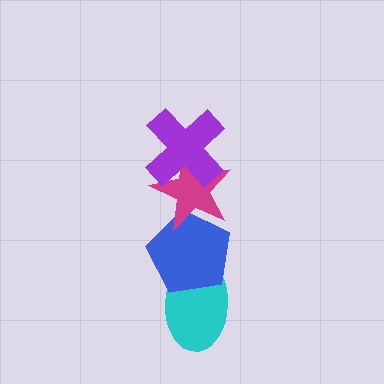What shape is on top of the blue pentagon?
The magenta star is on top of the blue pentagon.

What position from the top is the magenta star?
The magenta star is 2nd from the top.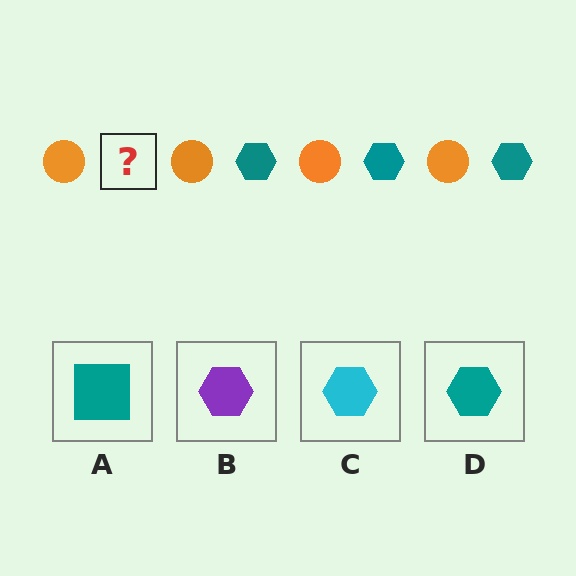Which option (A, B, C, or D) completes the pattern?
D.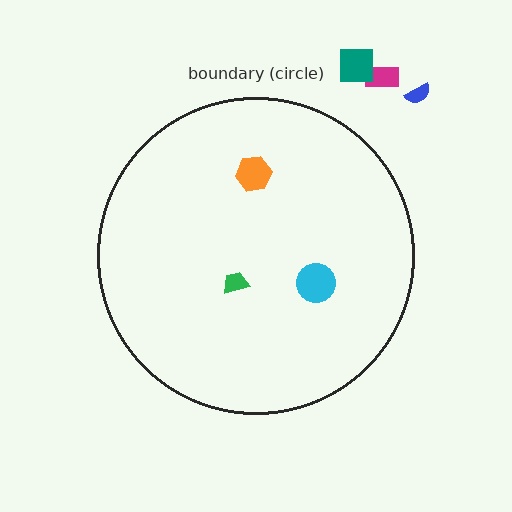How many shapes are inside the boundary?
3 inside, 3 outside.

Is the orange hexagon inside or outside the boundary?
Inside.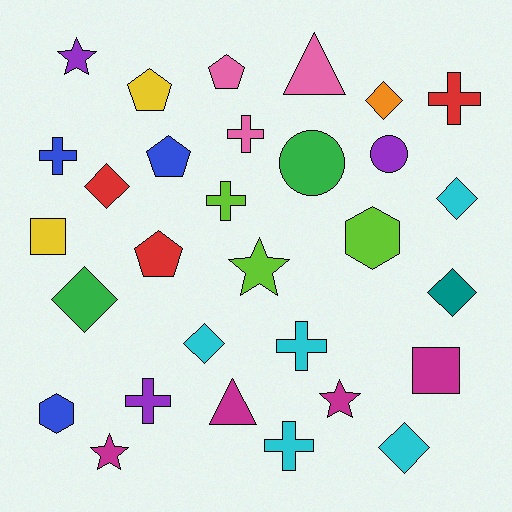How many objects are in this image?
There are 30 objects.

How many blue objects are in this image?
There are 3 blue objects.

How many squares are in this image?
There are 2 squares.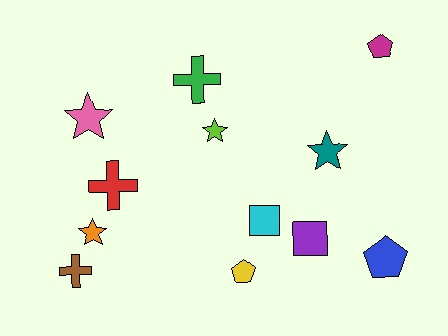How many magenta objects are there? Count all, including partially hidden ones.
There is 1 magenta object.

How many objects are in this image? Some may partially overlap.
There are 12 objects.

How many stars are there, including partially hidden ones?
There are 4 stars.